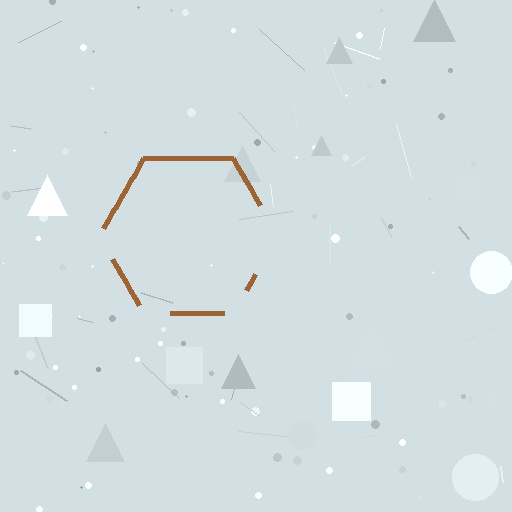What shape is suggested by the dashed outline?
The dashed outline suggests a hexagon.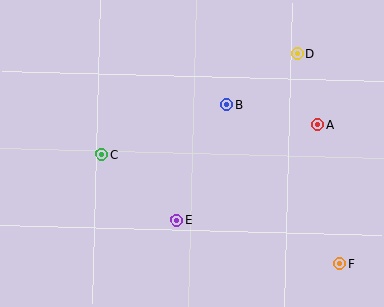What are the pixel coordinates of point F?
Point F is at (340, 264).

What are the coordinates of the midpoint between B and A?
The midpoint between B and A is at (272, 115).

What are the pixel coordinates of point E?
Point E is at (177, 220).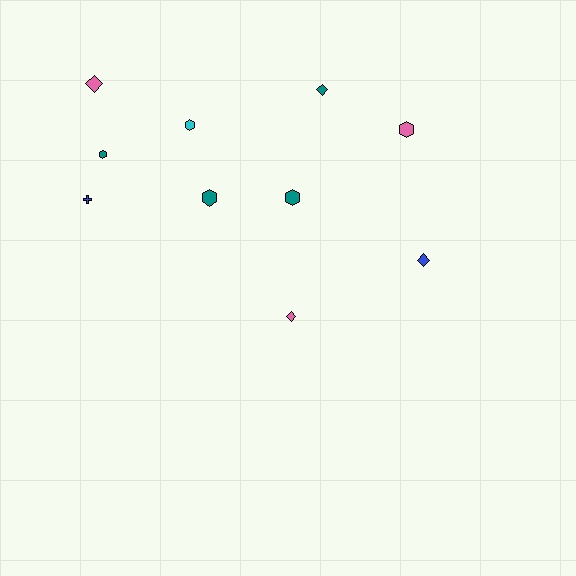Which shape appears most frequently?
Hexagon, with 5 objects.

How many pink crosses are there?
There are no pink crosses.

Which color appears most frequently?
Teal, with 4 objects.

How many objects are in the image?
There are 10 objects.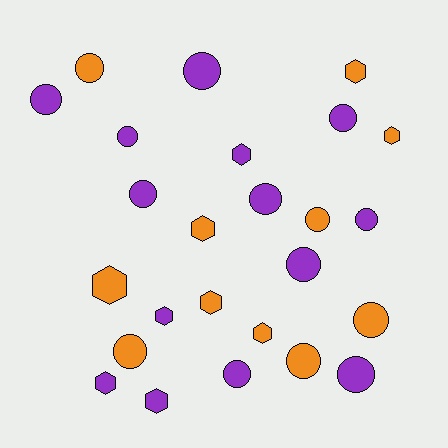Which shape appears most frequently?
Circle, with 15 objects.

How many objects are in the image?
There are 25 objects.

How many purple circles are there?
There are 10 purple circles.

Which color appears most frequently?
Purple, with 14 objects.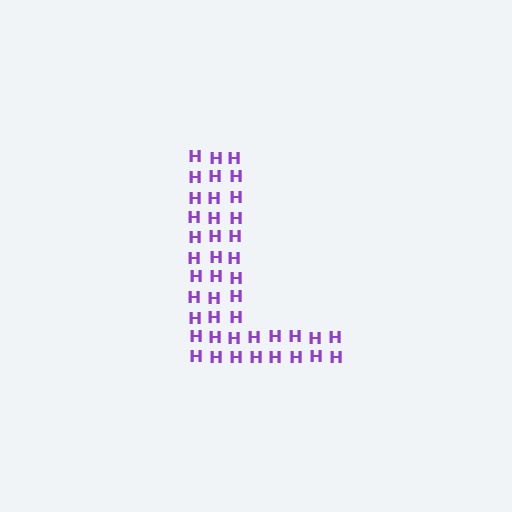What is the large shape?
The large shape is the letter L.